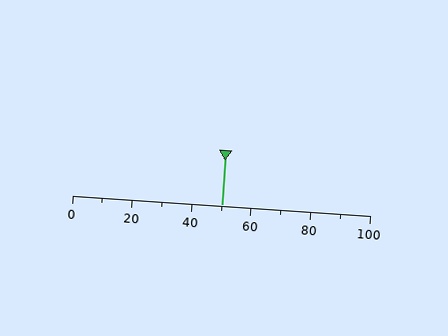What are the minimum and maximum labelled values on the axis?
The axis runs from 0 to 100.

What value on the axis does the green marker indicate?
The marker indicates approximately 50.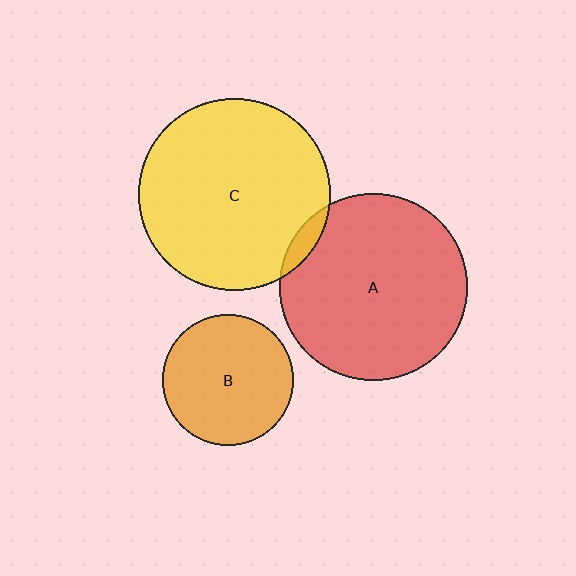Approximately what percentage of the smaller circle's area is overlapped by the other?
Approximately 5%.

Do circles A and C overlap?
Yes.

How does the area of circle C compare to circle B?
Approximately 2.2 times.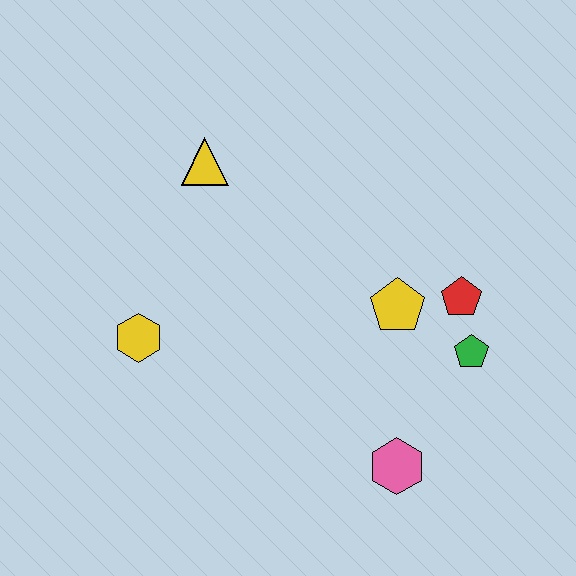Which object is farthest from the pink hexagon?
The yellow triangle is farthest from the pink hexagon.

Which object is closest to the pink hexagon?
The green pentagon is closest to the pink hexagon.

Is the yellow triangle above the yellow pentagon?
Yes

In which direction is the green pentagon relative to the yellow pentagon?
The green pentagon is to the right of the yellow pentagon.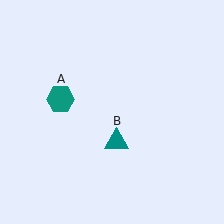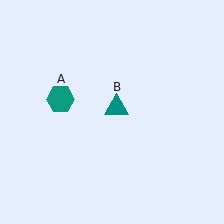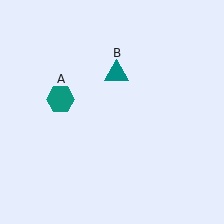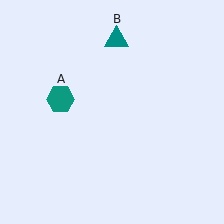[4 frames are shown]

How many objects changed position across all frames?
1 object changed position: teal triangle (object B).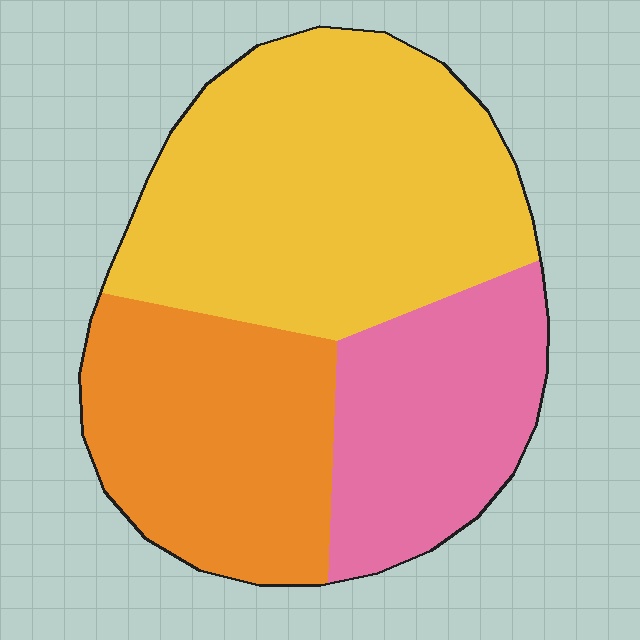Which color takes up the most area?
Yellow, at roughly 45%.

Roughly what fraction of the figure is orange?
Orange covers around 30% of the figure.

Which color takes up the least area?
Pink, at roughly 25%.